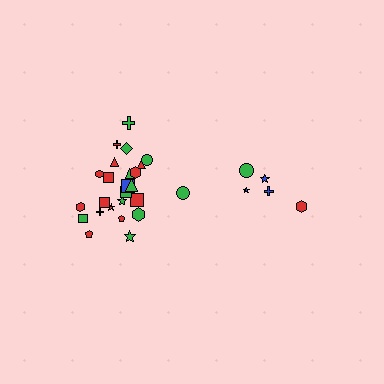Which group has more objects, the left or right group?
The left group.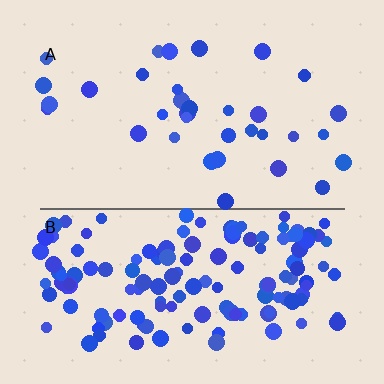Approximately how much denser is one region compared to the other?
Approximately 4.3× — region B over region A.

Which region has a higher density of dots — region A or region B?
B (the bottom).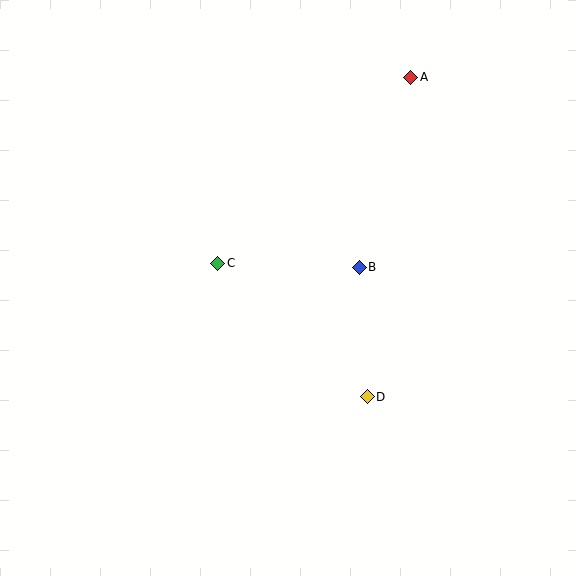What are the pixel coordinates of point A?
Point A is at (411, 77).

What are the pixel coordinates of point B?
Point B is at (359, 267).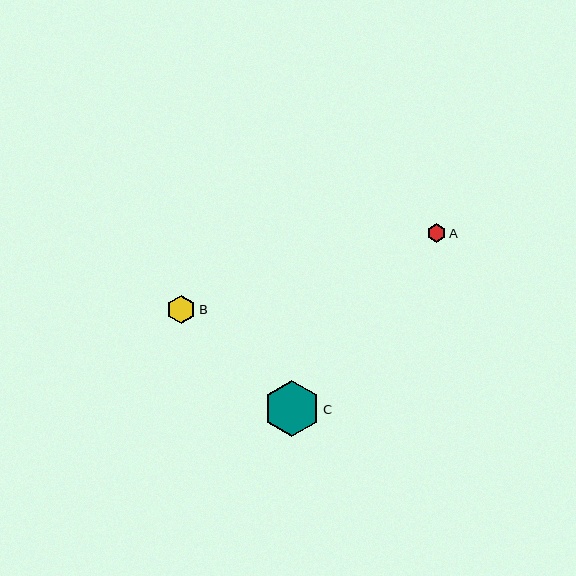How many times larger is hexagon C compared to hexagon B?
Hexagon C is approximately 2.0 times the size of hexagon B.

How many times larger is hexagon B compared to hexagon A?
Hexagon B is approximately 1.5 times the size of hexagon A.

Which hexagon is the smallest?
Hexagon A is the smallest with a size of approximately 19 pixels.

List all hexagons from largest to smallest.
From largest to smallest: C, B, A.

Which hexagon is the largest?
Hexagon C is the largest with a size of approximately 56 pixels.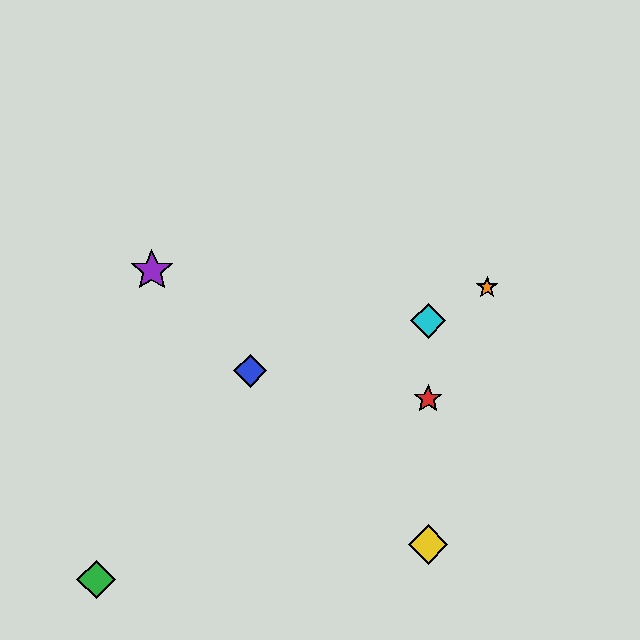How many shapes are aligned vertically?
3 shapes (the red star, the yellow diamond, the cyan diamond) are aligned vertically.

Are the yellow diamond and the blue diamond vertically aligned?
No, the yellow diamond is at x≈428 and the blue diamond is at x≈250.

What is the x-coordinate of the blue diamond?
The blue diamond is at x≈250.